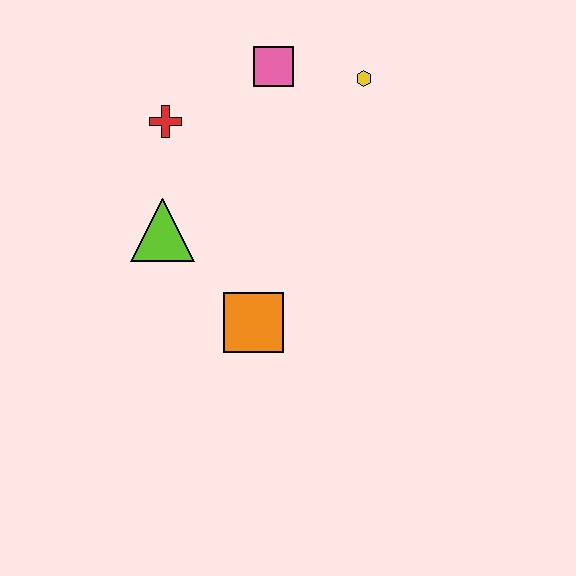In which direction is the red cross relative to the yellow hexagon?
The red cross is to the left of the yellow hexagon.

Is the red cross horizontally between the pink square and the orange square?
No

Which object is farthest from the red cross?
The orange square is farthest from the red cross.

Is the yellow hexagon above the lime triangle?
Yes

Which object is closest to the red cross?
The lime triangle is closest to the red cross.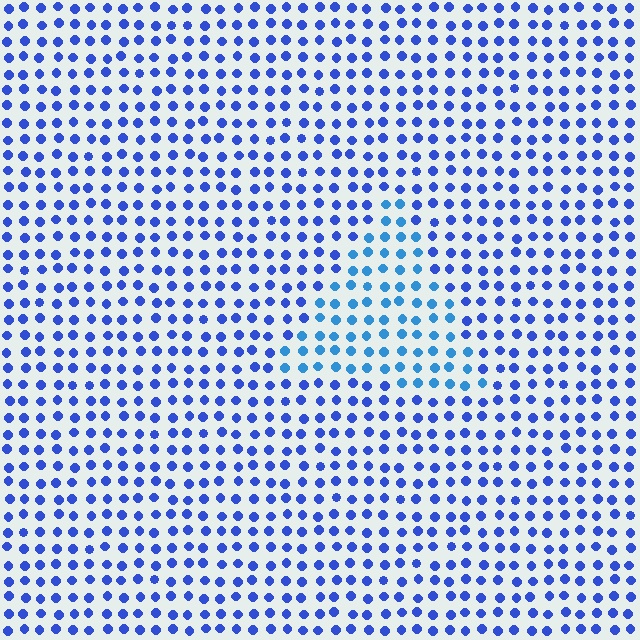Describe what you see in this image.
The image is filled with small blue elements in a uniform arrangement. A triangle-shaped region is visible where the elements are tinted to a slightly different hue, forming a subtle color boundary.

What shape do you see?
I see a triangle.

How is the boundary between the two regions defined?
The boundary is defined purely by a slight shift in hue (about 25 degrees). Spacing, size, and orientation are identical on both sides.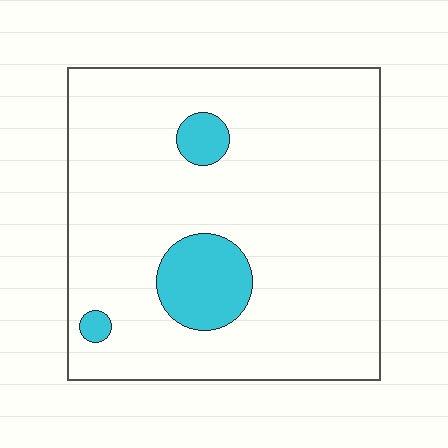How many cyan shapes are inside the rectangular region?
3.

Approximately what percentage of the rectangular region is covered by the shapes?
Approximately 10%.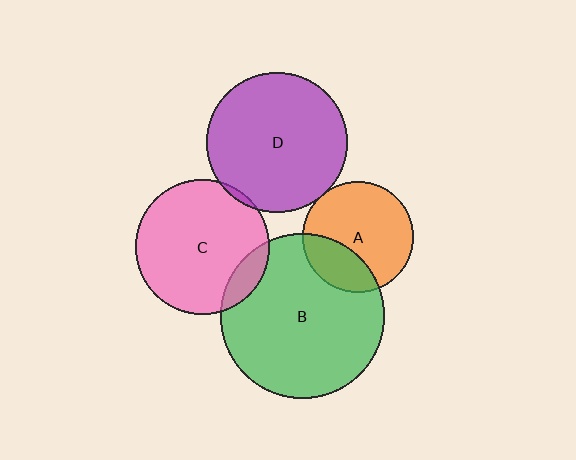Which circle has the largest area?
Circle B (green).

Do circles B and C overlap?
Yes.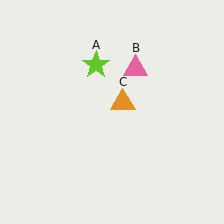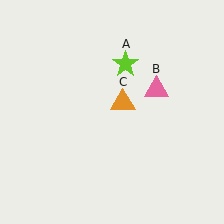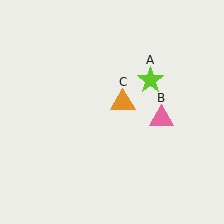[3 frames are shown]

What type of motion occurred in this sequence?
The lime star (object A), pink triangle (object B) rotated clockwise around the center of the scene.